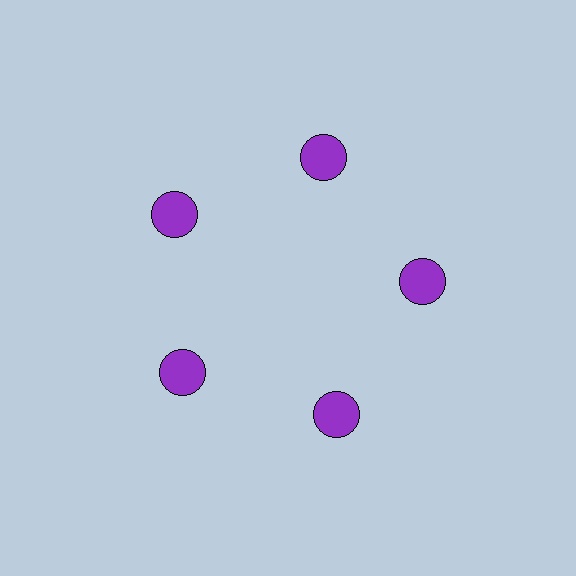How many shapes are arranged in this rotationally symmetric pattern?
There are 5 shapes, arranged in 5 groups of 1.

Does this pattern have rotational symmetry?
Yes, this pattern has 5-fold rotational symmetry. It looks the same after rotating 72 degrees around the center.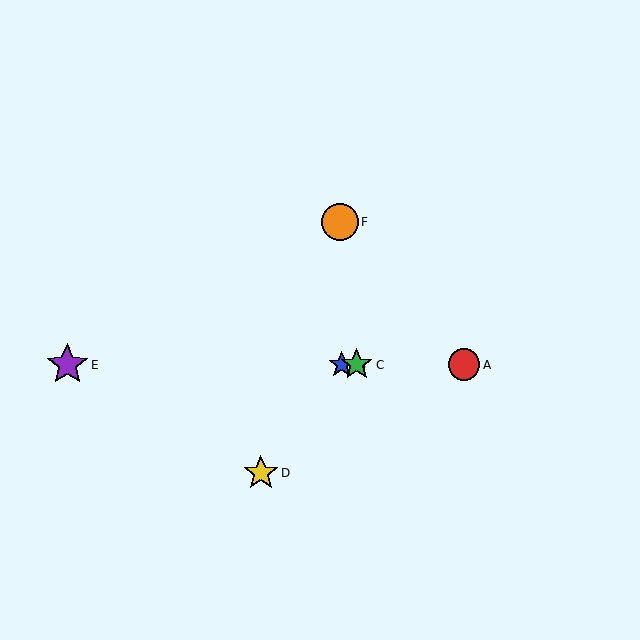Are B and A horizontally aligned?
Yes, both are at y≈365.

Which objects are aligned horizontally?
Objects A, B, C, E are aligned horizontally.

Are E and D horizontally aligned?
No, E is at y≈365 and D is at y≈473.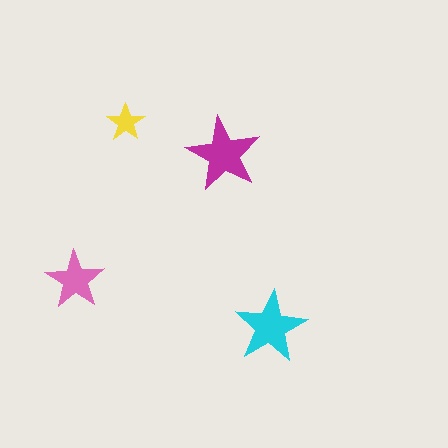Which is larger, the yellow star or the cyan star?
The cyan one.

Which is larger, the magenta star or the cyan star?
The magenta one.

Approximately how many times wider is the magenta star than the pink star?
About 1.5 times wider.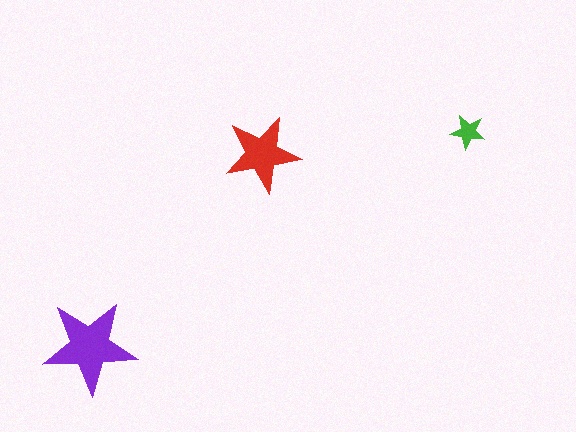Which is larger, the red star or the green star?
The red one.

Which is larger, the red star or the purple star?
The purple one.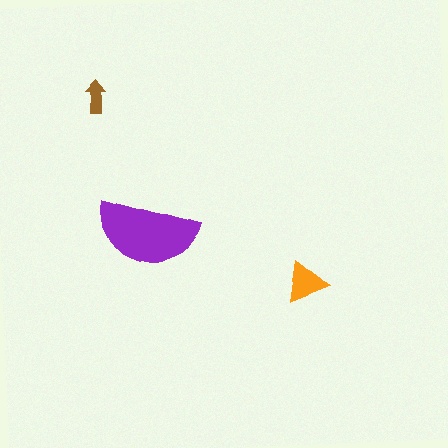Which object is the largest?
The purple semicircle.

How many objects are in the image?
There are 3 objects in the image.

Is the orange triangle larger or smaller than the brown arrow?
Larger.